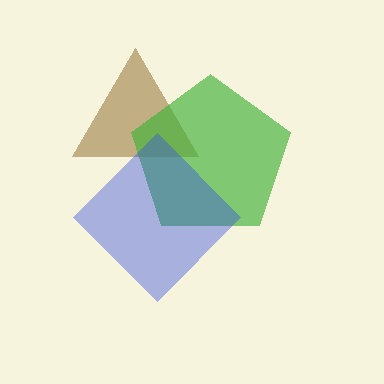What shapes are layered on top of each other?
The layered shapes are: a brown triangle, a green pentagon, a blue diamond.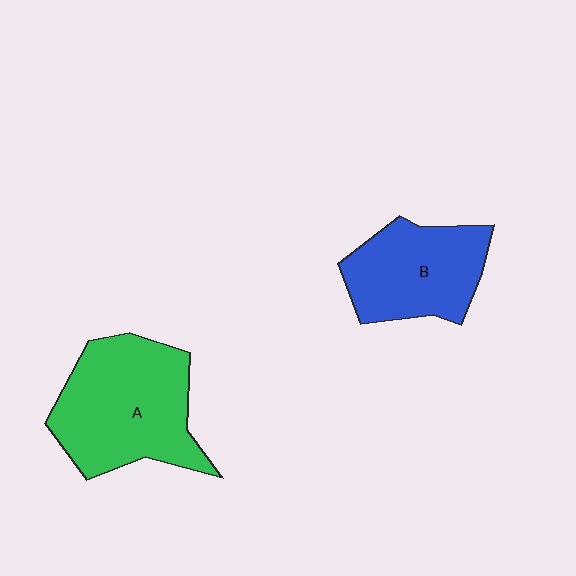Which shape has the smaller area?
Shape B (blue).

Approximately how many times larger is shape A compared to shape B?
Approximately 1.4 times.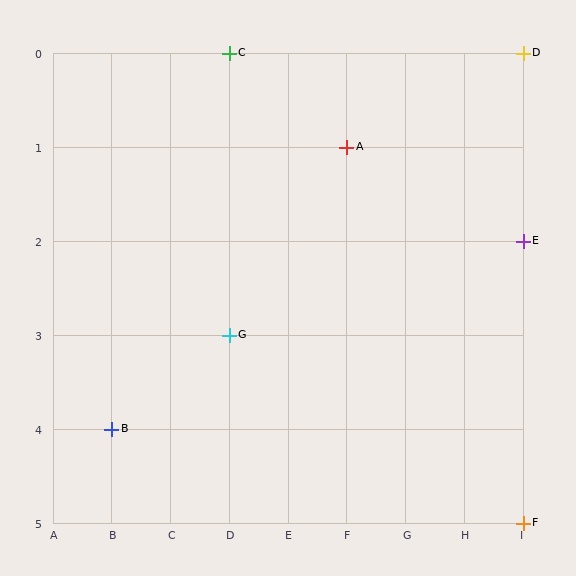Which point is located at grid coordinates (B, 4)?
Point B is at (B, 4).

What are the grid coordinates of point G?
Point G is at grid coordinates (D, 3).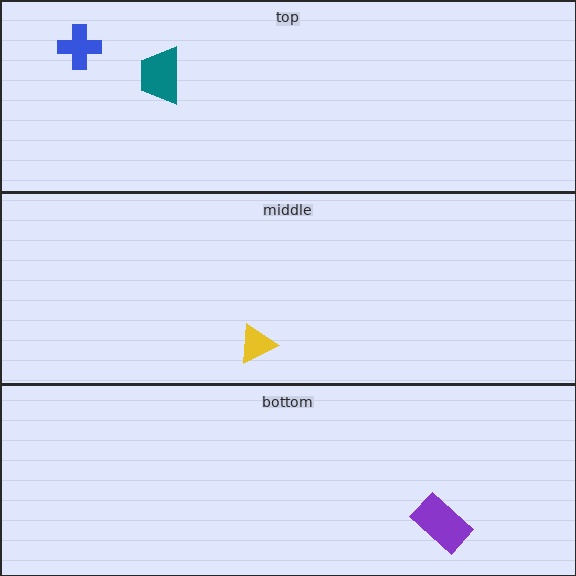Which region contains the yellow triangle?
The middle region.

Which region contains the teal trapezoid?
The top region.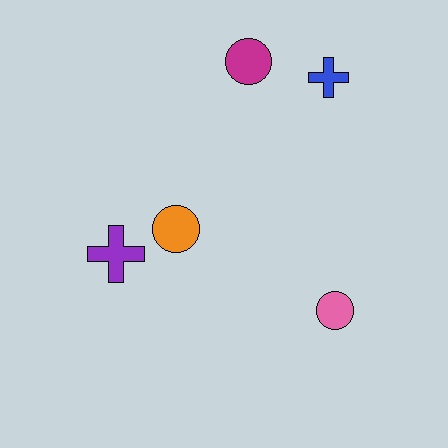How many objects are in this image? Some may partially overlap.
There are 5 objects.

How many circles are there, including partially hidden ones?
There are 3 circles.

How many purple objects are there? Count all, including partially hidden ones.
There is 1 purple object.